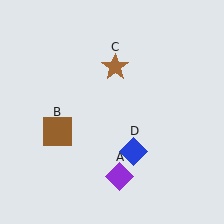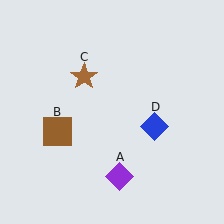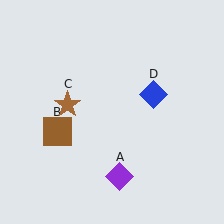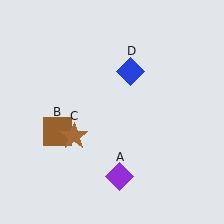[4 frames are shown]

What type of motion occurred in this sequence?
The brown star (object C), blue diamond (object D) rotated counterclockwise around the center of the scene.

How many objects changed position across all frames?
2 objects changed position: brown star (object C), blue diamond (object D).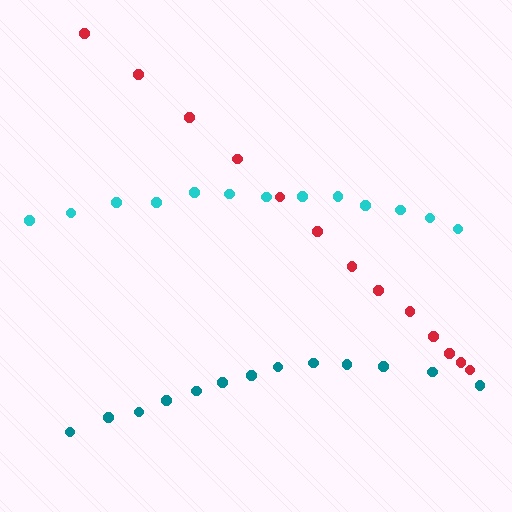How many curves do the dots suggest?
There are 3 distinct paths.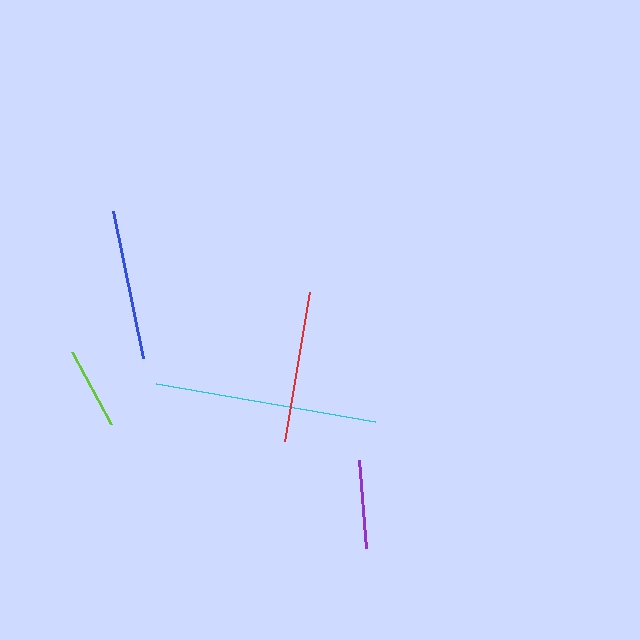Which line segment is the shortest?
The lime line is the shortest at approximately 82 pixels.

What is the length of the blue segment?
The blue segment is approximately 150 pixels long.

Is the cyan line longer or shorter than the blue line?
The cyan line is longer than the blue line.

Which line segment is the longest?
The cyan line is the longest at approximately 223 pixels.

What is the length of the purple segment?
The purple segment is approximately 88 pixels long.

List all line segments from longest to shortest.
From longest to shortest: cyan, red, blue, purple, lime.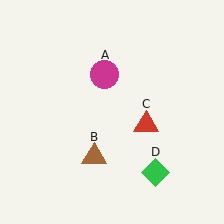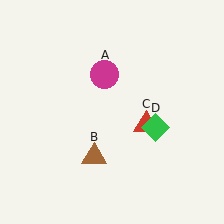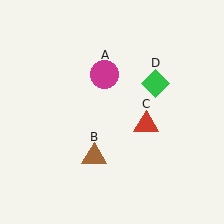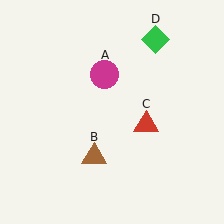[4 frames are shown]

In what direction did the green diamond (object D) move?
The green diamond (object D) moved up.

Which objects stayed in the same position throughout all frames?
Magenta circle (object A) and brown triangle (object B) and red triangle (object C) remained stationary.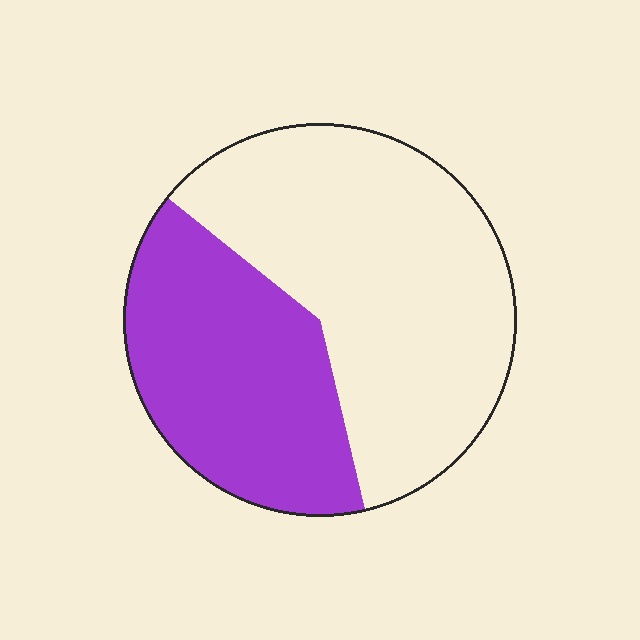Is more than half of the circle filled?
No.